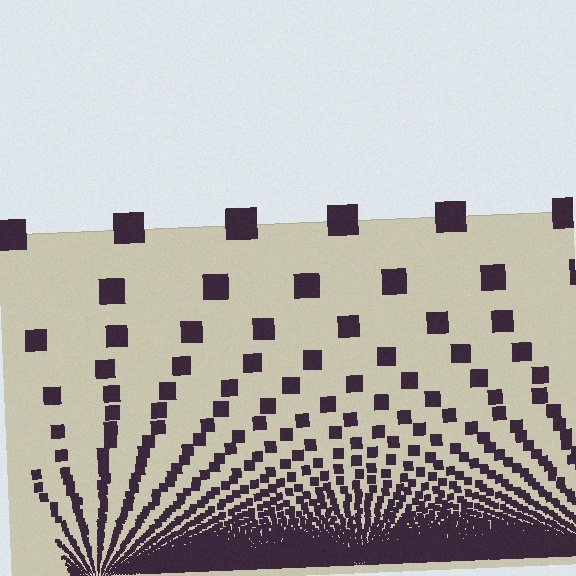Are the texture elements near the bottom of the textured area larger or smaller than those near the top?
Smaller. The gradient is inverted — elements near the bottom are smaller and denser.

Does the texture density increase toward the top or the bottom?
Density increases toward the bottom.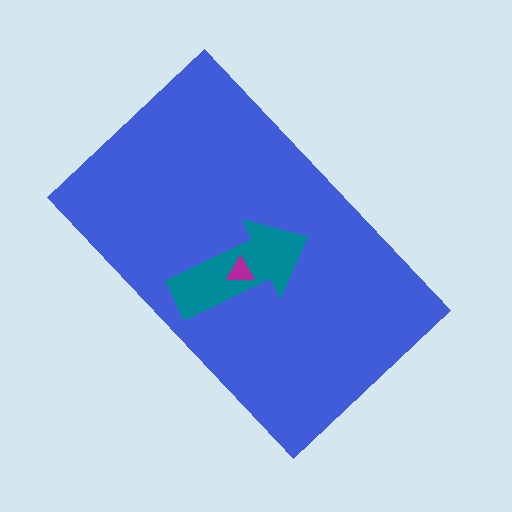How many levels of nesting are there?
3.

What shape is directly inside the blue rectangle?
The teal arrow.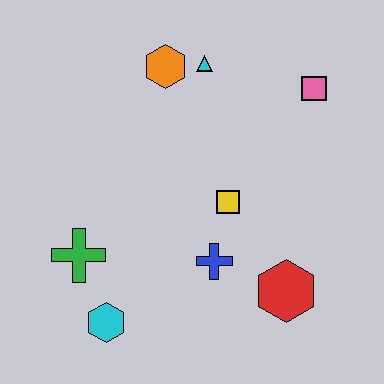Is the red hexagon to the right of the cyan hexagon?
Yes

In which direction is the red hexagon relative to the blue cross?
The red hexagon is to the right of the blue cross.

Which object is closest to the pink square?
The cyan triangle is closest to the pink square.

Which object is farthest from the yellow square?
The cyan hexagon is farthest from the yellow square.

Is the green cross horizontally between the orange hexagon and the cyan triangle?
No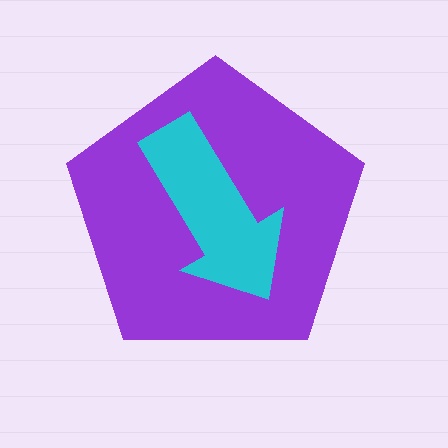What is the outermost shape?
The purple pentagon.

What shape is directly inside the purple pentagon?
The cyan arrow.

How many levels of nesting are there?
2.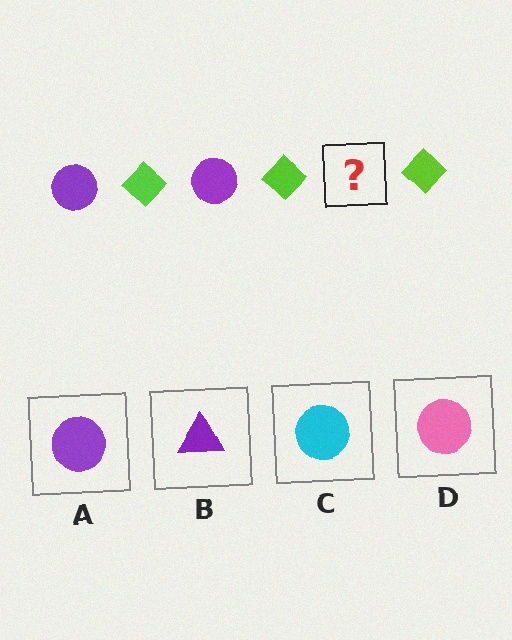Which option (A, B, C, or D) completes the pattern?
A.